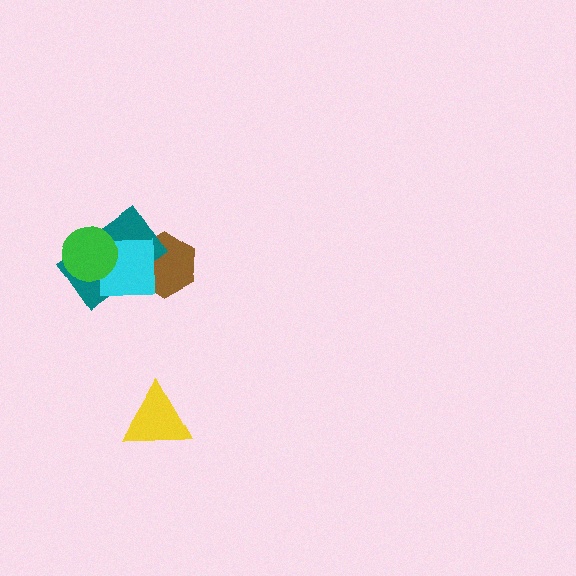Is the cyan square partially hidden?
Yes, it is partially covered by another shape.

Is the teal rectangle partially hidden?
Yes, it is partially covered by another shape.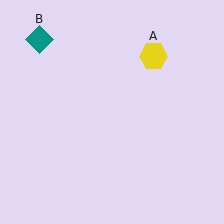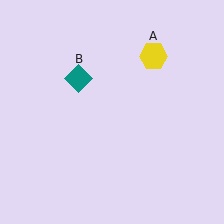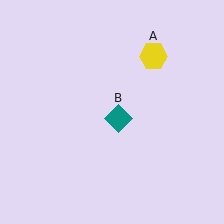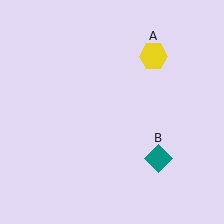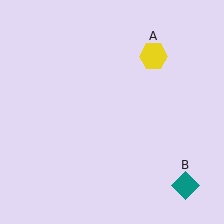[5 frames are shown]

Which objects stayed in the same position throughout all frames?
Yellow hexagon (object A) remained stationary.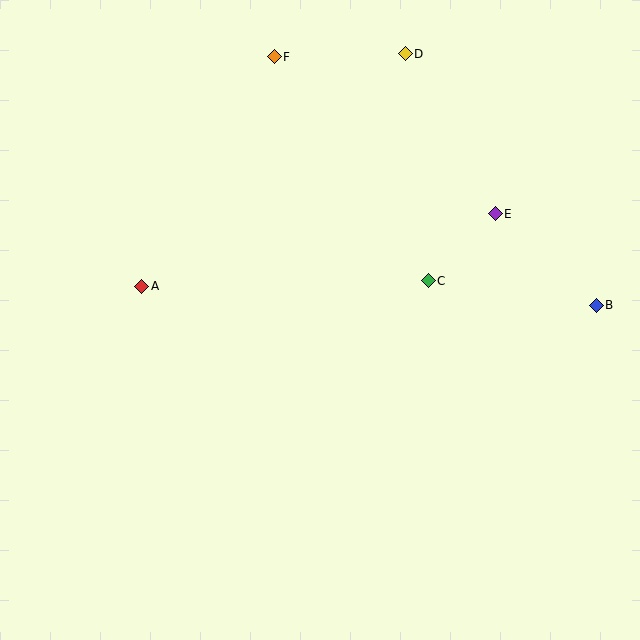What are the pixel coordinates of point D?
Point D is at (405, 54).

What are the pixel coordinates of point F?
Point F is at (274, 57).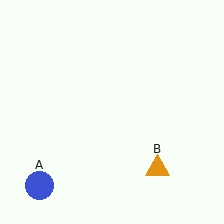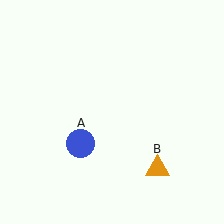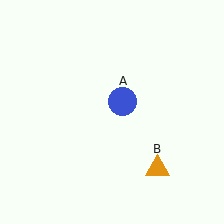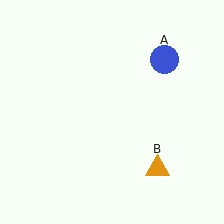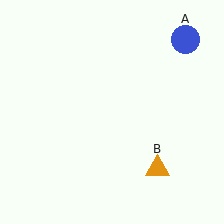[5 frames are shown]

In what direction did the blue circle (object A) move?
The blue circle (object A) moved up and to the right.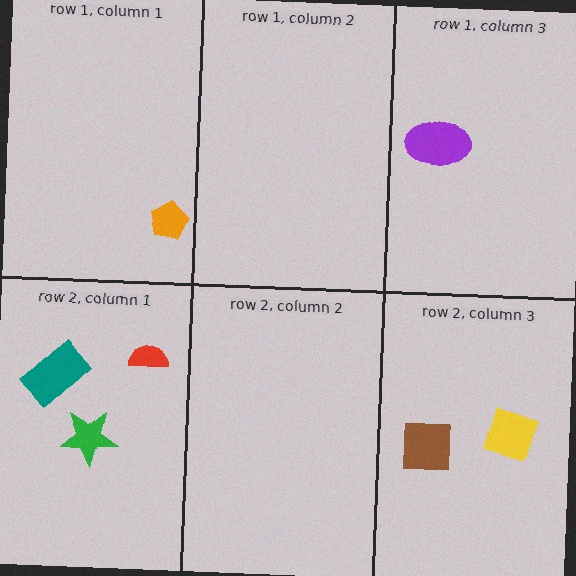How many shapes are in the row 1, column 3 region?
1.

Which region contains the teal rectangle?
The row 2, column 1 region.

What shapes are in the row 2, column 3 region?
The brown square, the yellow diamond.